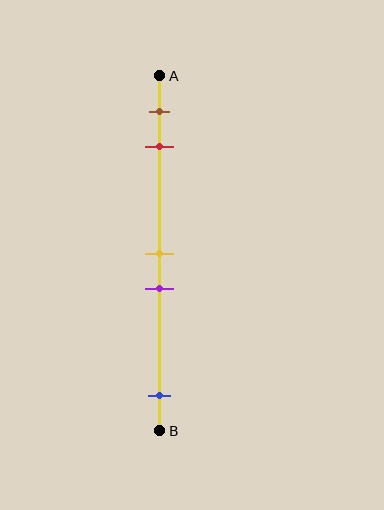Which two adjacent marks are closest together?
The yellow and purple marks are the closest adjacent pair.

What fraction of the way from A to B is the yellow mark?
The yellow mark is approximately 50% (0.5) of the way from A to B.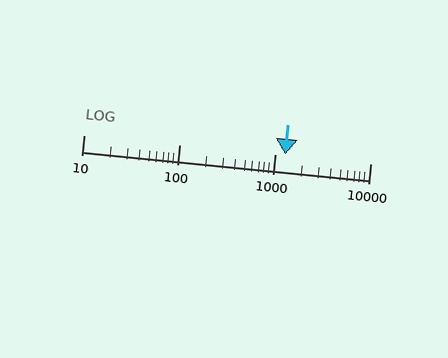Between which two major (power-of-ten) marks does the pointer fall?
The pointer is between 1000 and 10000.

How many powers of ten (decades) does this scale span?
The scale spans 3 decades, from 10 to 10000.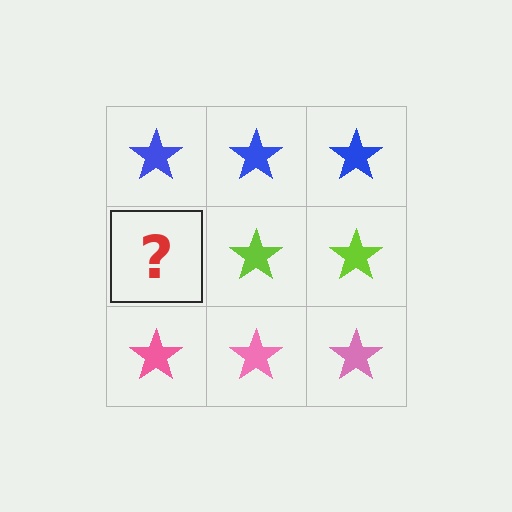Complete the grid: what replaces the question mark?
The question mark should be replaced with a lime star.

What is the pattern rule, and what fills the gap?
The rule is that each row has a consistent color. The gap should be filled with a lime star.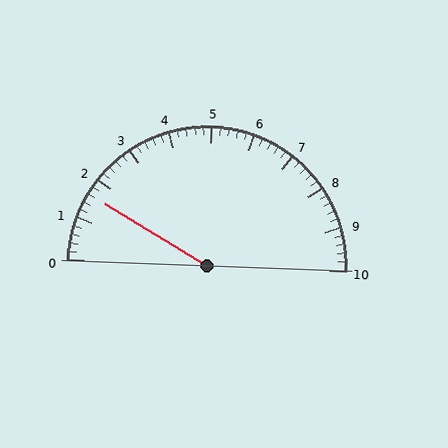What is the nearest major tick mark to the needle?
The nearest major tick mark is 2.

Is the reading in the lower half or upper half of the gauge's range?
The reading is in the lower half of the range (0 to 10).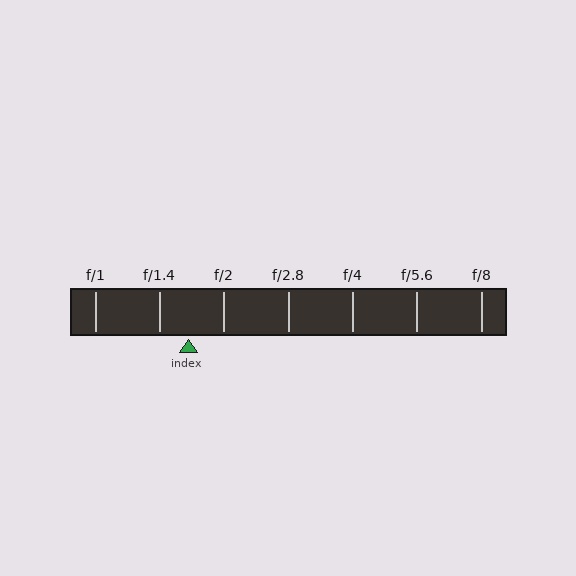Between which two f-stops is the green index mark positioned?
The index mark is between f/1.4 and f/2.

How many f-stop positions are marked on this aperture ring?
There are 7 f-stop positions marked.